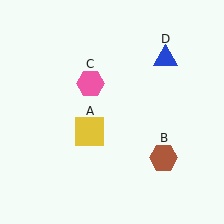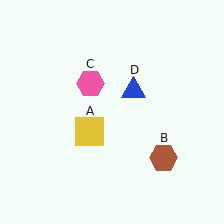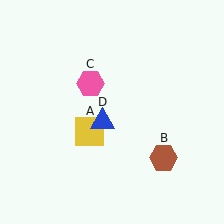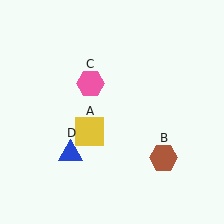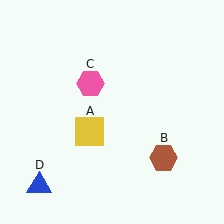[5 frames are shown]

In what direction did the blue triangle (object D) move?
The blue triangle (object D) moved down and to the left.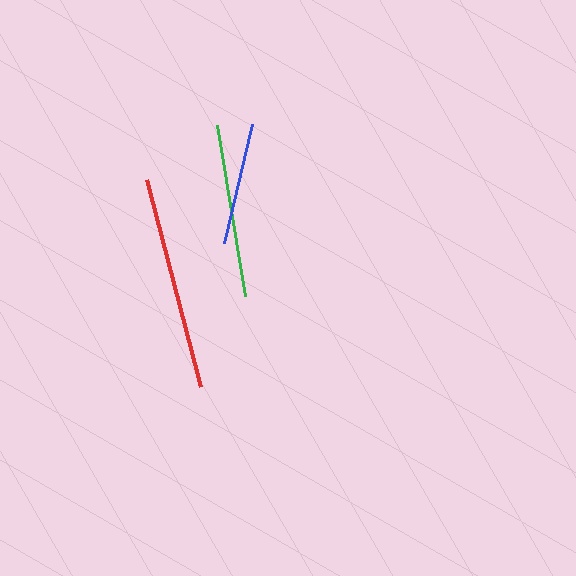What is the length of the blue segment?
The blue segment is approximately 122 pixels long.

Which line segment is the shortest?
The blue line is the shortest at approximately 122 pixels.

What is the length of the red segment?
The red segment is approximately 214 pixels long.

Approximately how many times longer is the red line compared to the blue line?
The red line is approximately 1.8 times the length of the blue line.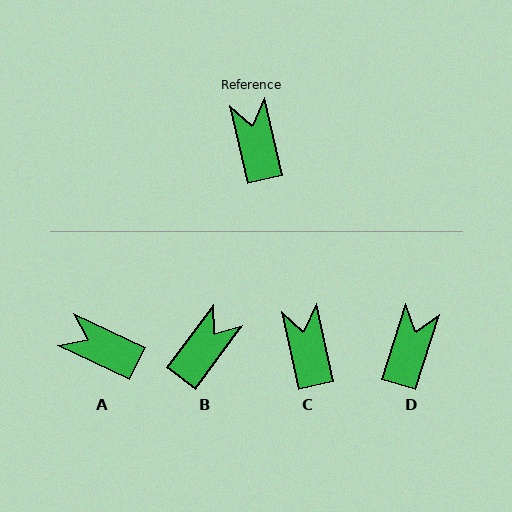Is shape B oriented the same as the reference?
No, it is off by about 49 degrees.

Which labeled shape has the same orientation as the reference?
C.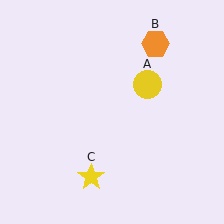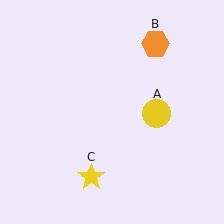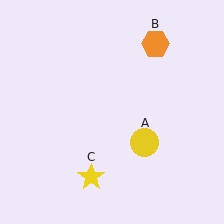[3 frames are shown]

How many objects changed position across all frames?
1 object changed position: yellow circle (object A).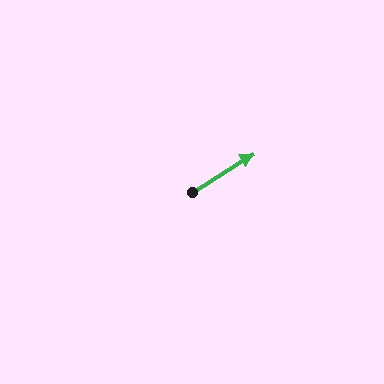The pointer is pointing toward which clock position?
Roughly 2 o'clock.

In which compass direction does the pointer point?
Northeast.